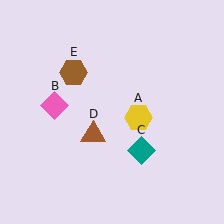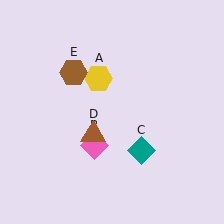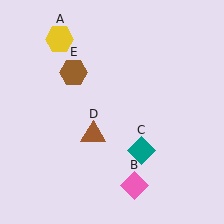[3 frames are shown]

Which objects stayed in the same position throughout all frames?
Teal diamond (object C) and brown triangle (object D) and brown hexagon (object E) remained stationary.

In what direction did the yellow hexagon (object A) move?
The yellow hexagon (object A) moved up and to the left.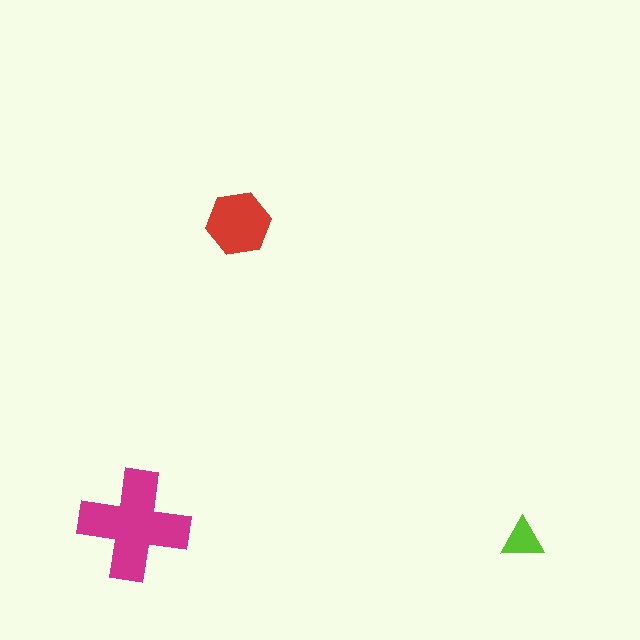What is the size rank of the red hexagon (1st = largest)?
2nd.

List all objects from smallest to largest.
The lime triangle, the red hexagon, the magenta cross.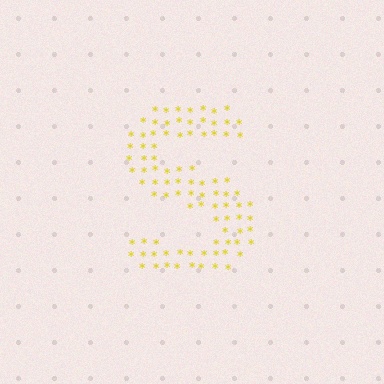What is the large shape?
The large shape is the letter S.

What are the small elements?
The small elements are asterisks.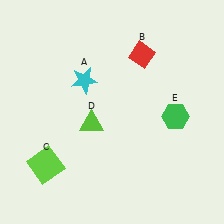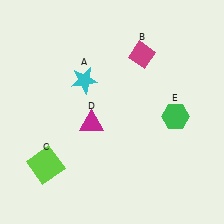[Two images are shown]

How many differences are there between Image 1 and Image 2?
There are 2 differences between the two images.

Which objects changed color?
B changed from red to magenta. D changed from lime to magenta.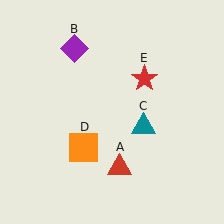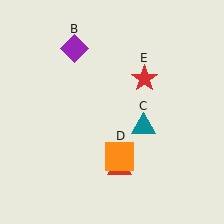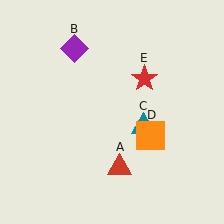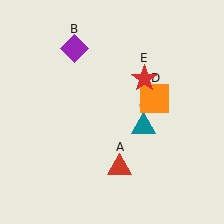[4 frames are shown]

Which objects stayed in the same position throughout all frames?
Red triangle (object A) and purple diamond (object B) and teal triangle (object C) and red star (object E) remained stationary.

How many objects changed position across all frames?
1 object changed position: orange square (object D).